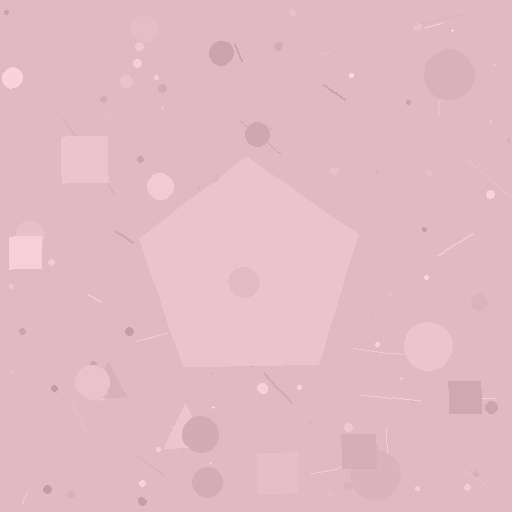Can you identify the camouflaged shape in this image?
The camouflaged shape is a pentagon.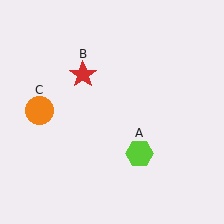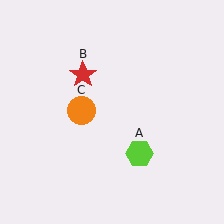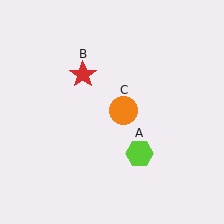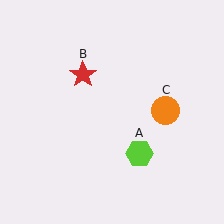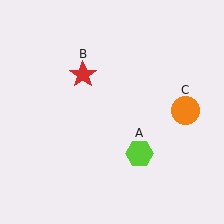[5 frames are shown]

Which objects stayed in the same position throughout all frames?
Lime hexagon (object A) and red star (object B) remained stationary.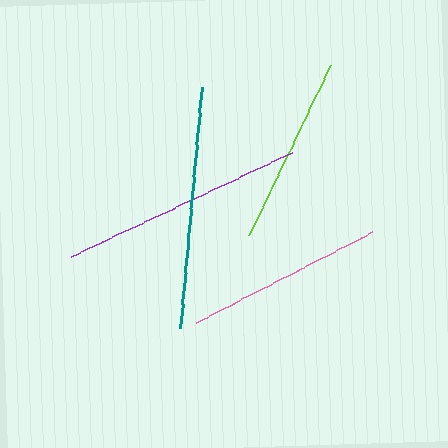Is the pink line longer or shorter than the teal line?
The teal line is longer than the pink line.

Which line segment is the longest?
The purple line is the longest at approximately 244 pixels.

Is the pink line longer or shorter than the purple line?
The purple line is longer than the pink line.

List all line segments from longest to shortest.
From longest to shortest: purple, teal, pink, lime.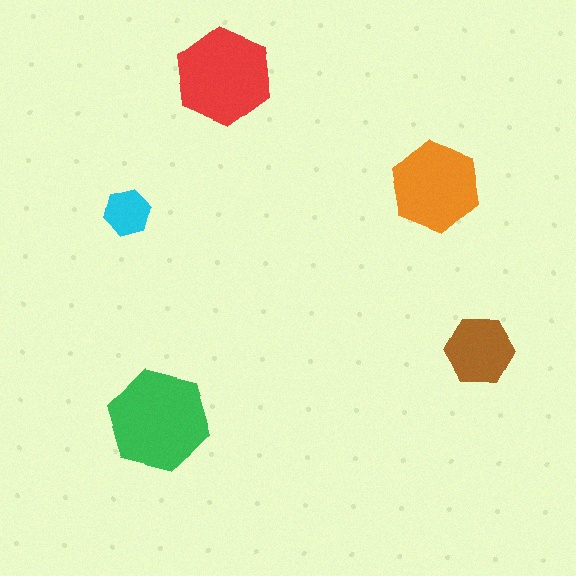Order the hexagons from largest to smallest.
the green one, the red one, the orange one, the brown one, the cyan one.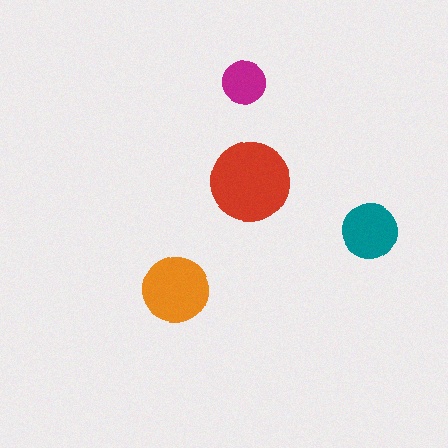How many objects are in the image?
There are 4 objects in the image.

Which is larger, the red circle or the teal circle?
The red one.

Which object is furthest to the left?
The orange circle is leftmost.